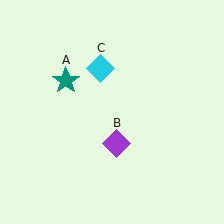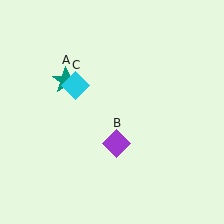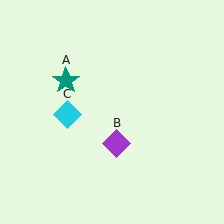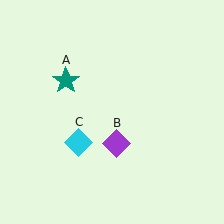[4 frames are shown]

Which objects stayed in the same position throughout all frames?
Teal star (object A) and purple diamond (object B) remained stationary.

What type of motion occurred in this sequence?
The cyan diamond (object C) rotated counterclockwise around the center of the scene.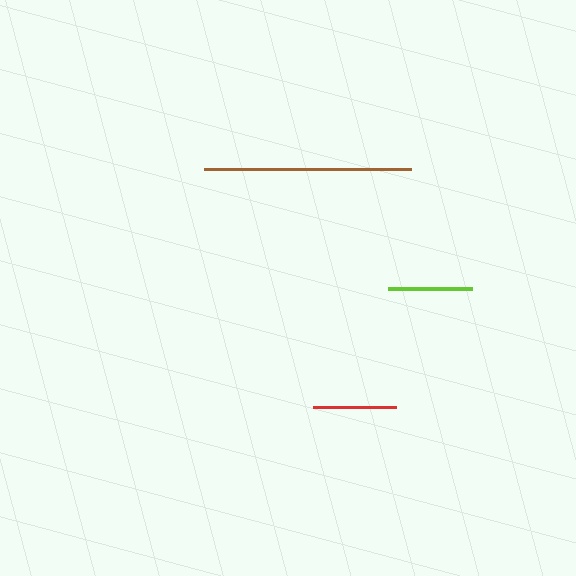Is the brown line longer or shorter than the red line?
The brown line is longer than the red line.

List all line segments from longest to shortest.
From longest to shortest: brown, lime, red.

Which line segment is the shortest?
The red line is the shortest at approximately 83 pixels.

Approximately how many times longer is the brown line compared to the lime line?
The brown line is approximately 2.5 times the length of the lime line.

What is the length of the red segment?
The red segment is approximately 83 pixels long.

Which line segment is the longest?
The brown line is the longest at approximately 207 pixels.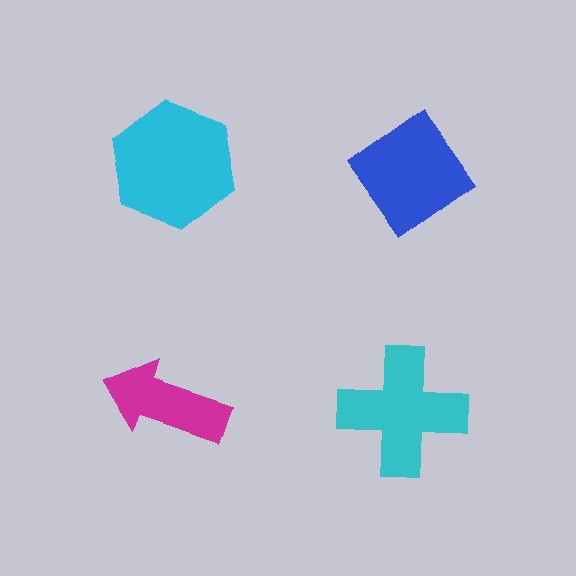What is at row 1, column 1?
A cyan hexagon.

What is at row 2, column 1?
A magenta arrow.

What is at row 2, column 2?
A cyan cross.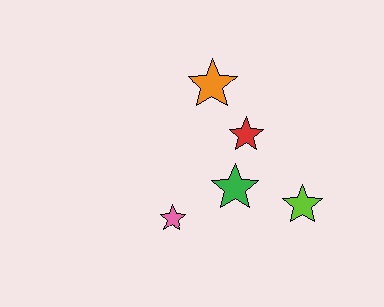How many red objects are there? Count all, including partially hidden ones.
There is 1 red object.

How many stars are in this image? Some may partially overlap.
There are 5 stars.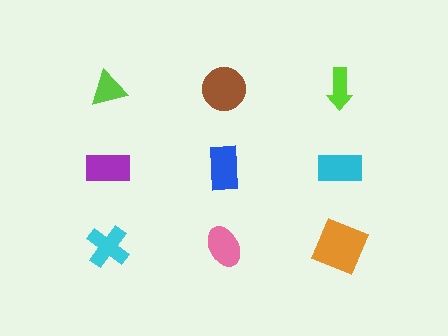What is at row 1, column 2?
A brown circle.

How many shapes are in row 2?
3 shapes.